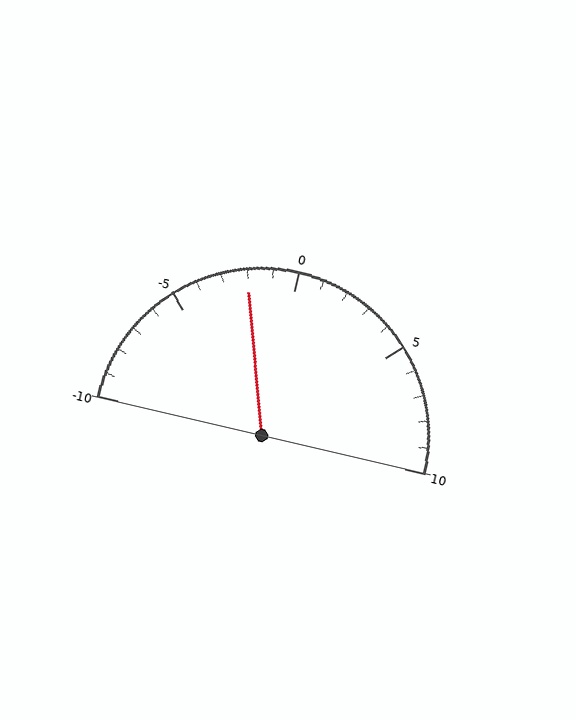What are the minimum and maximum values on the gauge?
The gauge ranges from -10 to 10.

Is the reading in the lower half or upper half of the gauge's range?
The reading is in the lower half of the range (-10 to 10).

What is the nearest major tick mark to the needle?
The nearest major tick mark is 0.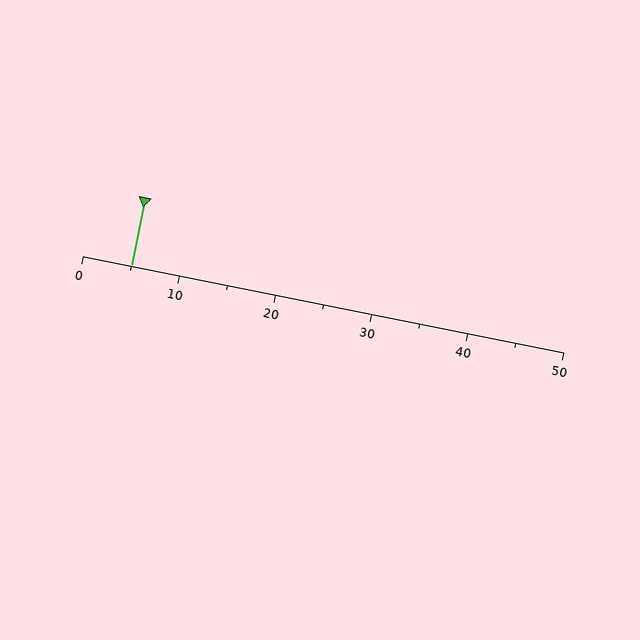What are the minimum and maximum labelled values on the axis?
The axis runs from 0 to 50.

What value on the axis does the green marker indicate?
The marker indicates approximately 5.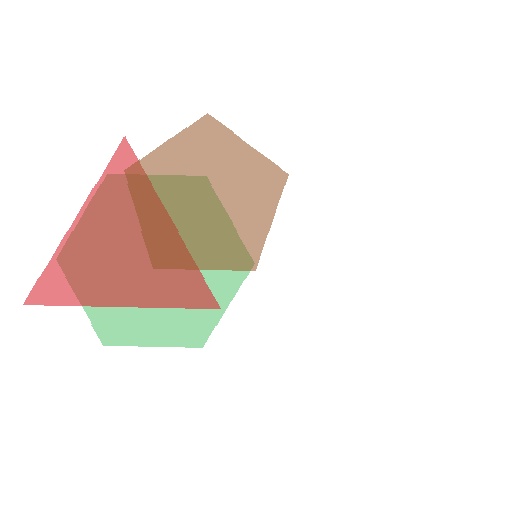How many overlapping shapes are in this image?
There are 3 overlapping shapes in the image.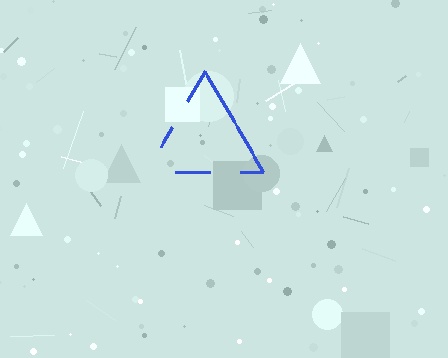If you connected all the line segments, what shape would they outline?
They would outline a triangle.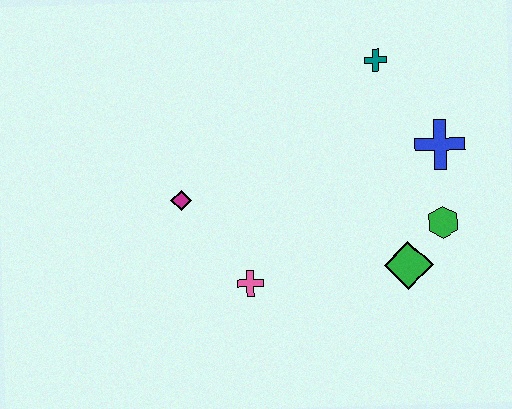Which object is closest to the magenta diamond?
The pink cross is closest to the magenta diamond.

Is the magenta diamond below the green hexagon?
No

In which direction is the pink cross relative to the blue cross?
The pink cross is to the left of the blue cross.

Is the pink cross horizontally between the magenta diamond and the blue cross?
Yes